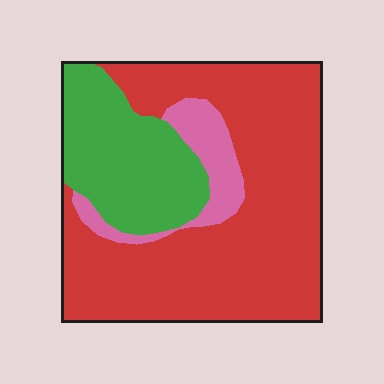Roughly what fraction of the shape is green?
Green takes up about one quarter (1/4) of the shape.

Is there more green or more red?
Red.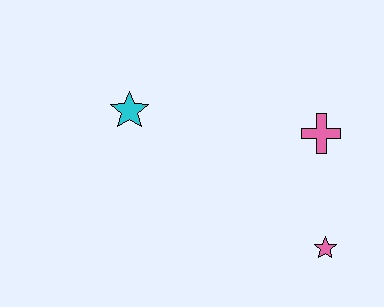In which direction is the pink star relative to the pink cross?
The pink star is below the pink cross.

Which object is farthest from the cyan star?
The pink star is farthest from the cyan star.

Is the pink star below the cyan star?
Yes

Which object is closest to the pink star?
The pink cross is closest to the pink star.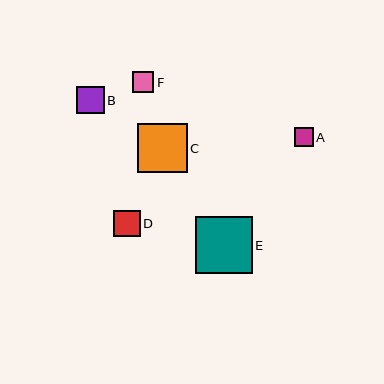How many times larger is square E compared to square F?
Square E is approximately 2.7 times the size of square F.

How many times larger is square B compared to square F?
Square B is approximately 1.3 times the size of square F.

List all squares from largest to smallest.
From largest to smallest: E, C, B, D, F, A.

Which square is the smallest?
Square A is the smallest with a size of approximately 19 pixels.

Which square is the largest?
Square E is the largest with a size of approximately 57 pixels.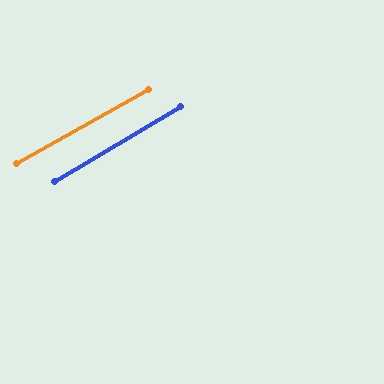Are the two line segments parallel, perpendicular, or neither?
Parallel — their directions differ by only 1.3°.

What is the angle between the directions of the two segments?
Approximately 1 degree.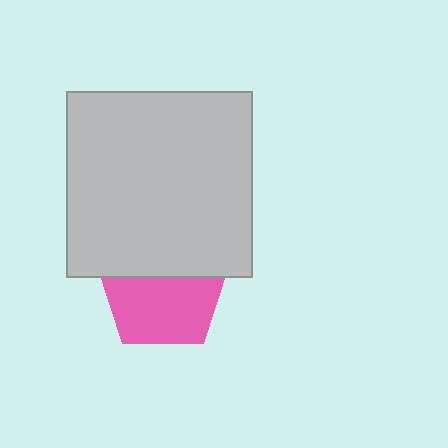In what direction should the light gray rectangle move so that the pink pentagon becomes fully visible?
The light gray rectangle should move up. That is the shortest direction to clear the overlap and leave the pink pentagon fully visible.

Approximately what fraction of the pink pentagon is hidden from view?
Roughly 40% of the pink pentagon is hidden behind the light gray rectangle.